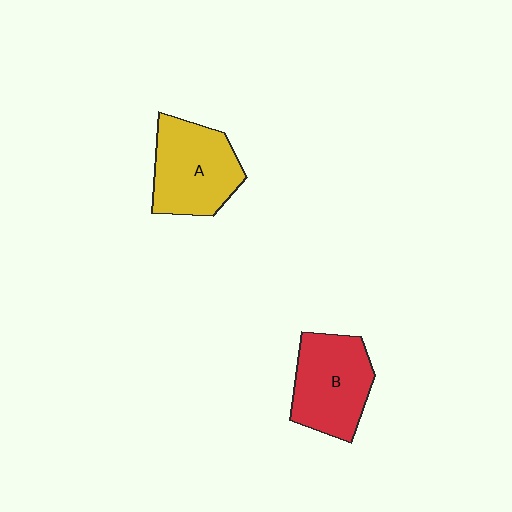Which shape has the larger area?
Shape A (yellow).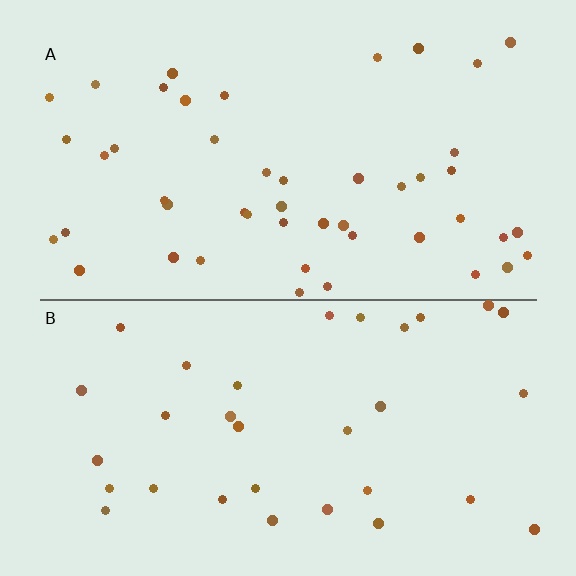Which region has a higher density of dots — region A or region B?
A (the top).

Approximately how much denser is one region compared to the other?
Approximately 1.5× — region A over region B.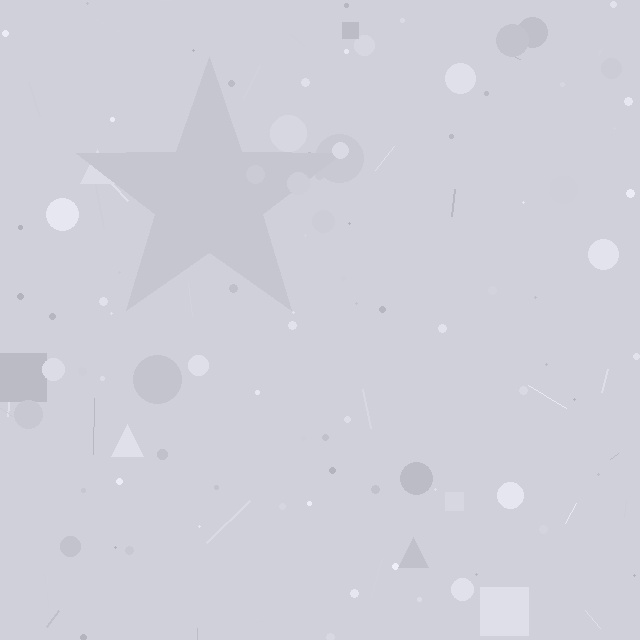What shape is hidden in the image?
A star is hidden in the image.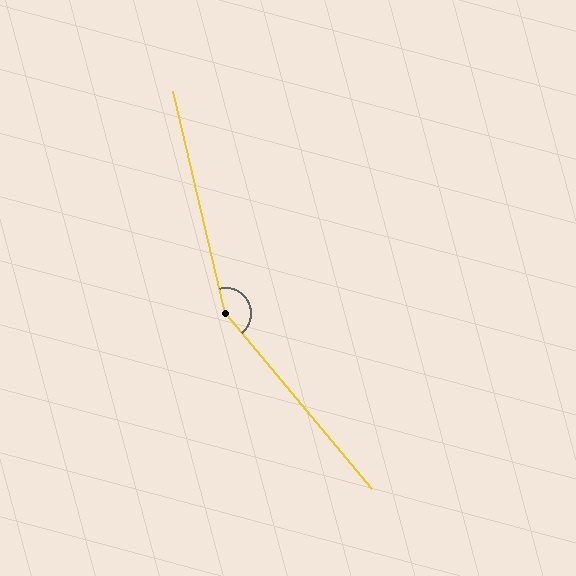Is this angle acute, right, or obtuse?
It is obtuse.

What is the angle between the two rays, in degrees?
Approximately 153 degrees.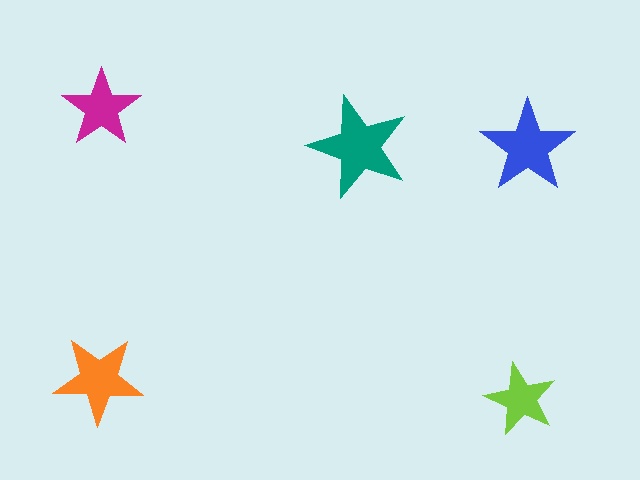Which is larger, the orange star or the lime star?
The orange one.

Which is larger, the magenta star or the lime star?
The magenta one.